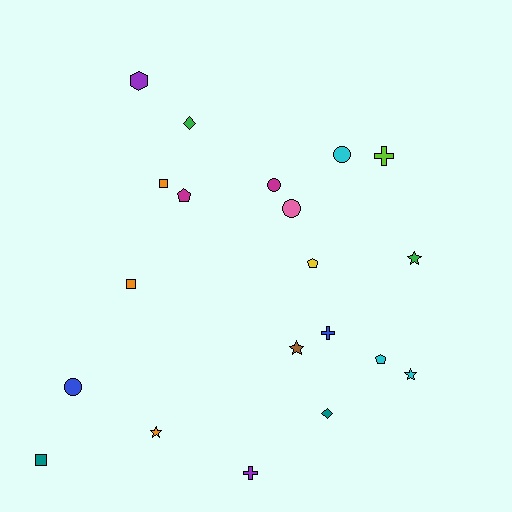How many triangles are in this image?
There are no triangles.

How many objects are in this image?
There are 20 objects.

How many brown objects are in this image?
There is 1 brown object.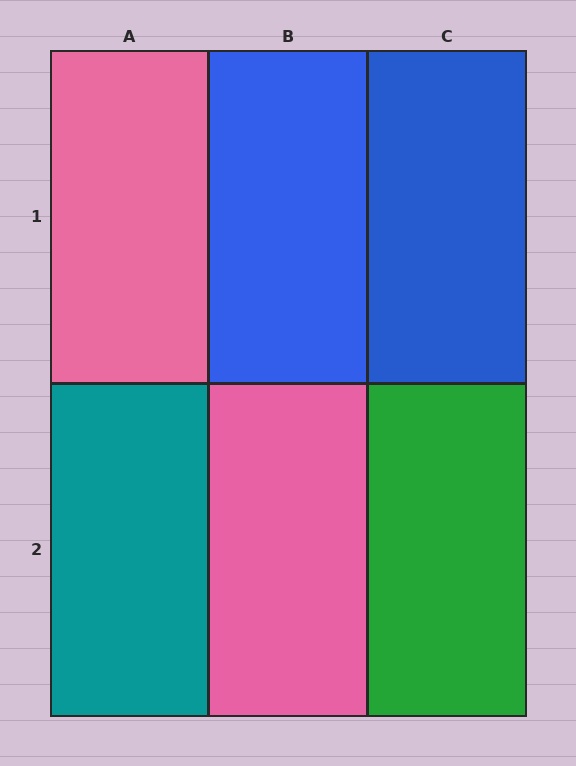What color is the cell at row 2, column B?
Pink.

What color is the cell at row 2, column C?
Green.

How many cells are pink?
2 cells are pink.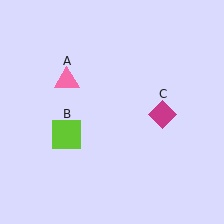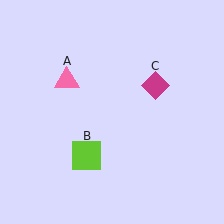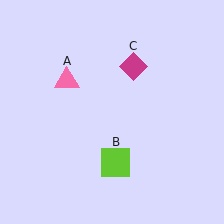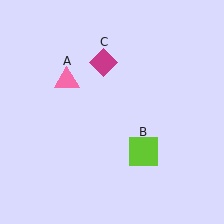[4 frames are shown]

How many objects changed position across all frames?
2 objects changed position: lime square (object B), magenta diamond (object C).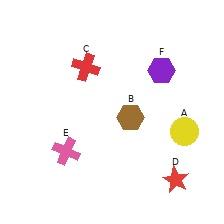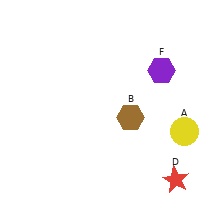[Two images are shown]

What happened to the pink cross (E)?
The pink cross (E) was removed in Image 2. It was in the bottom-left area of Image 1.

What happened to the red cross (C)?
The red cross (C) was removed in Image 2. It was in the top-left area of Image 1.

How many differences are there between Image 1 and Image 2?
There are 2 differences between the two images.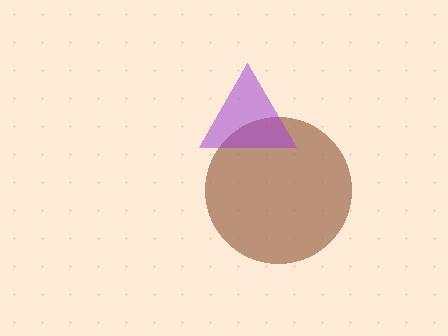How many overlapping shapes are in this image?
There are 2 overlapping shapes in the image.